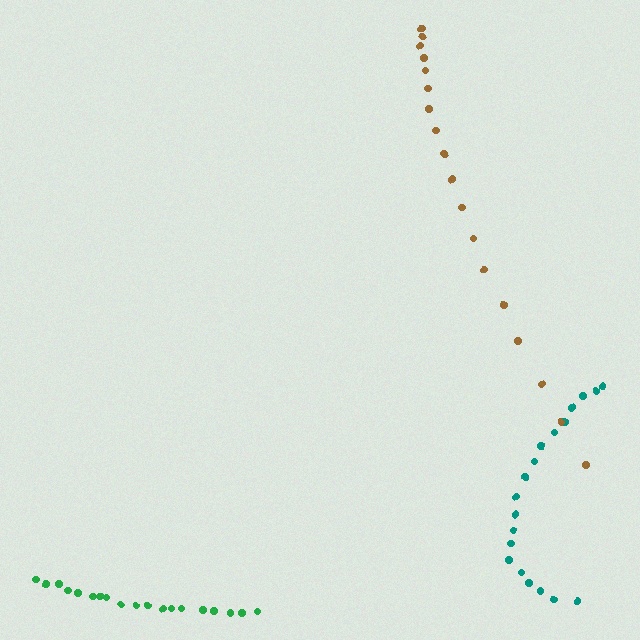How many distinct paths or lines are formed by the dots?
There are 3 distinct paths.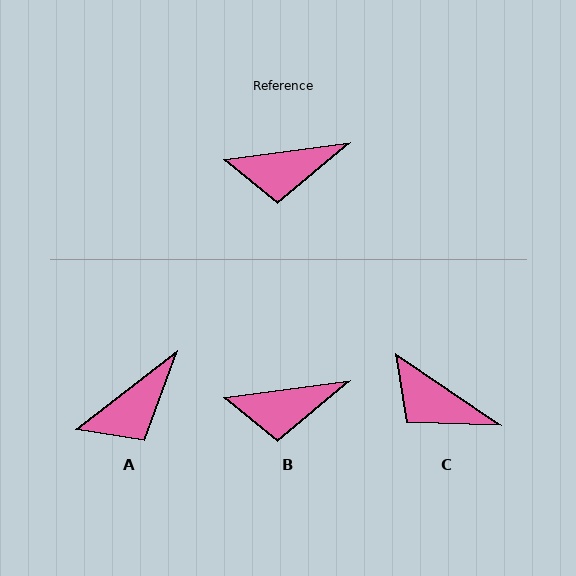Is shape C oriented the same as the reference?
No, it is off by about 42 degrees.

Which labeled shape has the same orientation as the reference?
B.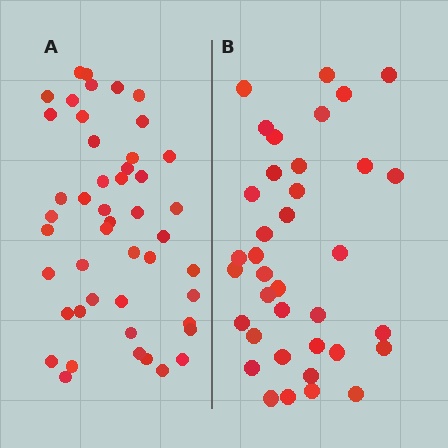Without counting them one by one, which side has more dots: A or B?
Region A (the left region) has more dots.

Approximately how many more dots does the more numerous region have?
Region A has roughly 10 or so more dots than region B.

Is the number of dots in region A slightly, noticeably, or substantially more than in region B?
Region A has noticeably more, but not dramatically so. The ratio is roughly 1.3 to 1.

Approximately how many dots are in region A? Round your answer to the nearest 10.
About 50 dots. (The exact count is 47, which rounds to 50.)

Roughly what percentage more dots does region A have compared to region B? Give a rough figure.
About 25% more.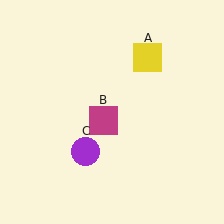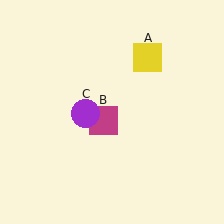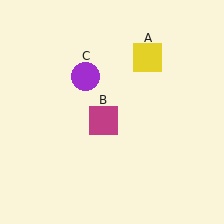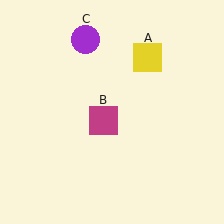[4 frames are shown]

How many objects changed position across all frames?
1 object changed position: purple circle (object C).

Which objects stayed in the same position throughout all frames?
Yellow square (object A) and magenta square (object B) remained stationary.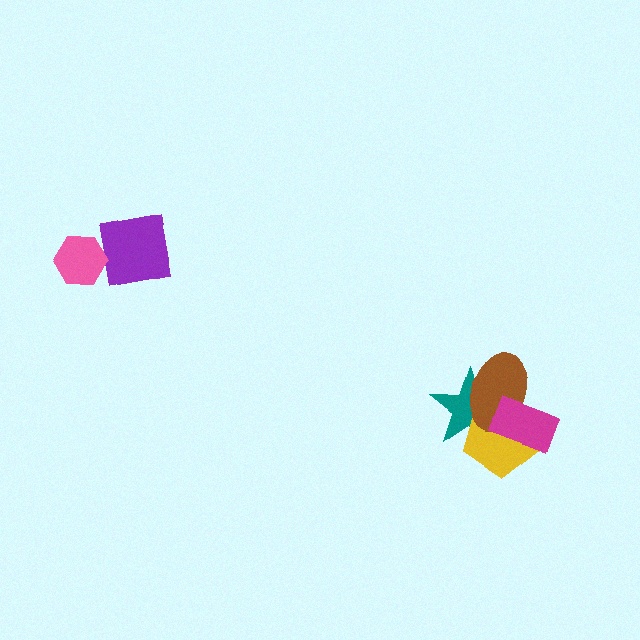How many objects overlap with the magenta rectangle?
3 objects overlap with the magenta rectangle.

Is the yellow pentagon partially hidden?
Yes, it is partially covered by another shape.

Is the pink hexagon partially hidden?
No, no other shape covers it.